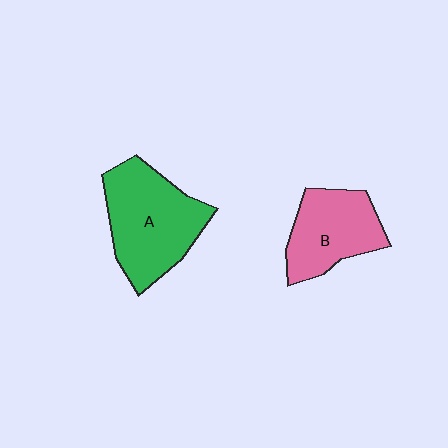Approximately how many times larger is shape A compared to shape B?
Approximately 1.4 times.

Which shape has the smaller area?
Shape B (pink).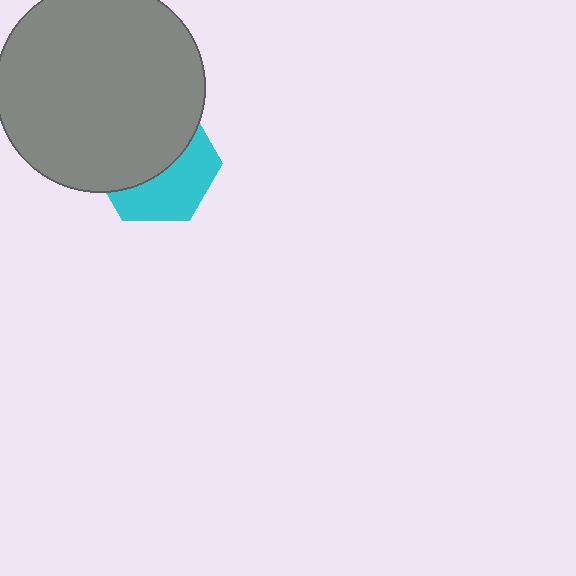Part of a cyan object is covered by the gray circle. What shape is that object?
It is a hexagon.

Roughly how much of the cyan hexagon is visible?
A small part of it is visible (roughly 44%).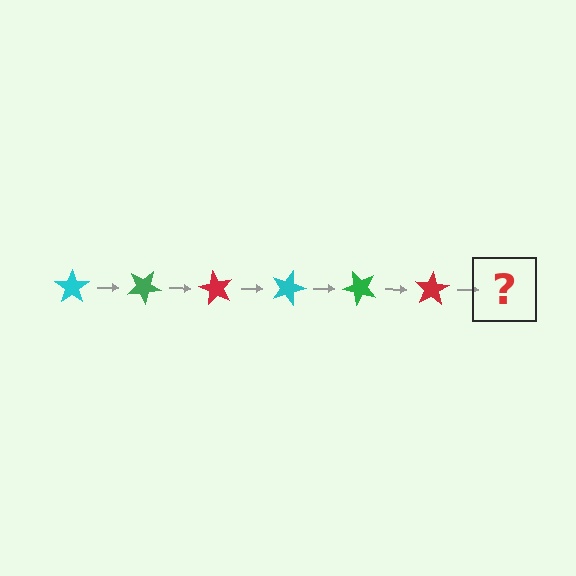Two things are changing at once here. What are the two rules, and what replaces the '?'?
The two rules are that it rotates 30 degrees each step and the color cycles through cyan, green, and red. The '?' should be a cyan star, rotated 180 degrees from the start.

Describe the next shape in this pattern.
It should be a cyan star, rotated 180 degrees from the start.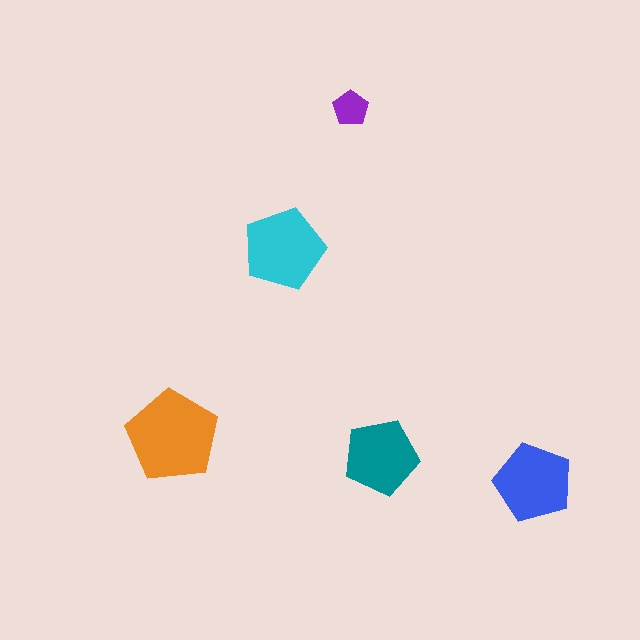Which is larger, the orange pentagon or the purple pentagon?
The orange one.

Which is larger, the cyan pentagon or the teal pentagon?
The cyan one.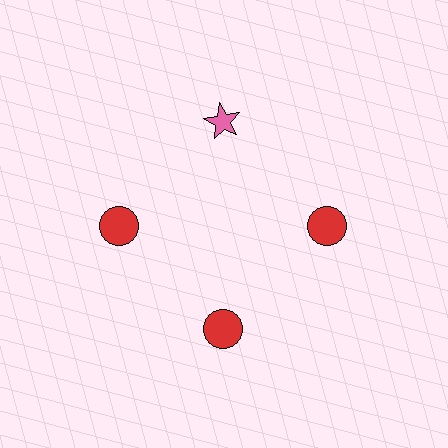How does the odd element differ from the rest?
It differs in both color (pink instead of red) and shape (star instead of circle).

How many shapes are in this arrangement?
There are 4 shapes arranged in a ring pattern.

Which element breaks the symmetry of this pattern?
The pink star at roughly the 12 o'clock position breaks the symmetry. All other shapes are red circles.